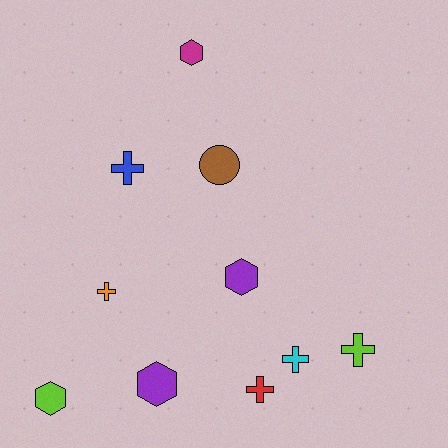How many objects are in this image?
There are 10 objects.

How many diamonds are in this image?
There are no diamonds.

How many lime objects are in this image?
There are 2 lime objects.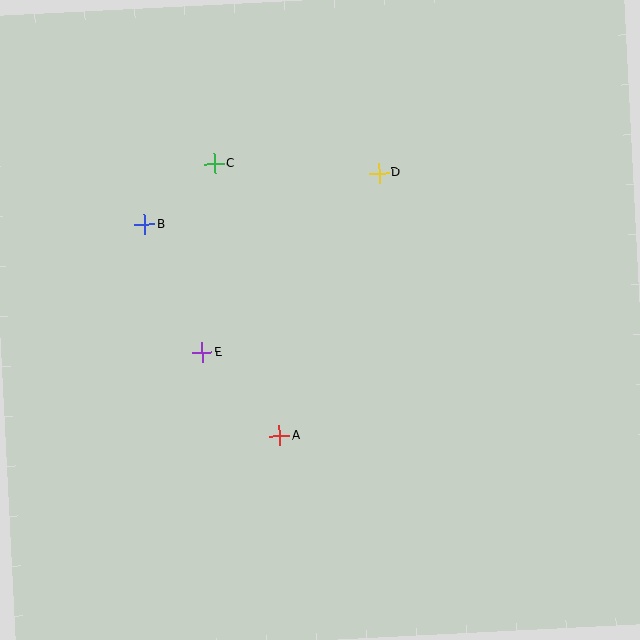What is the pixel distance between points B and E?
The distance between B and E is 141 pixels.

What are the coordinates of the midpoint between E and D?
The midpoint between E and D is at (290, 263).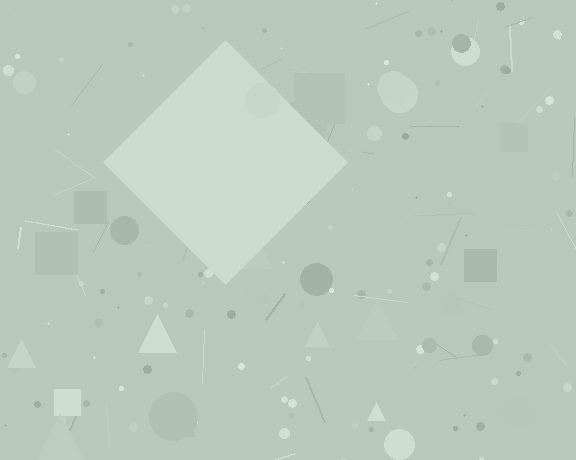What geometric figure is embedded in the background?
A diamond is embedded in the background.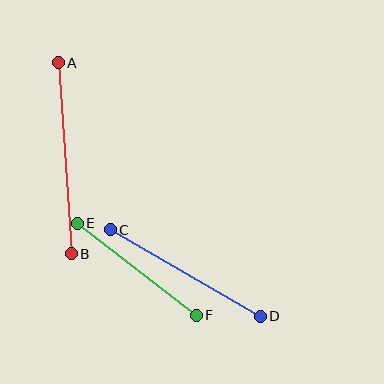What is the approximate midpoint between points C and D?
The midpoint is at approximately (185, 273) pixels.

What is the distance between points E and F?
The distance is approximately 150 pixels.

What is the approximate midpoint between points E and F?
The midpoint is at approximately (137, 269) pixels.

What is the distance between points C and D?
The distance is approximately 173 pixels.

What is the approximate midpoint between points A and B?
The midpoint is at approximately (65, 158) pixels.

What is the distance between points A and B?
The distance is approximately 191 pixels.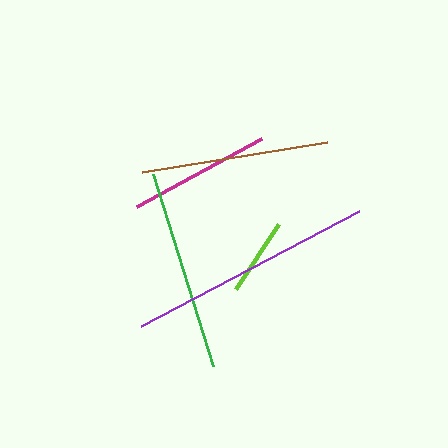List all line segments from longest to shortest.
From longest to shortest: purple, green, brown, magenta, lime.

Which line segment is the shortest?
The lime line is the shortest at approximately 78 pixels.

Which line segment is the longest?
The purple line is the longest at approximately 247 pixels.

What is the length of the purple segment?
The purple segment is approximately 247 pixels long.